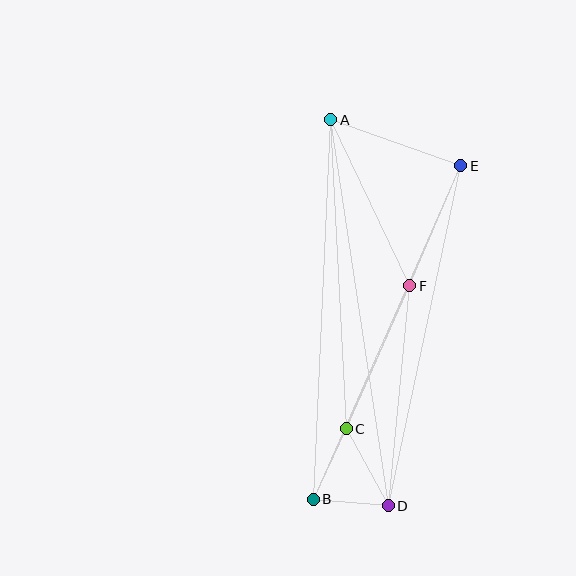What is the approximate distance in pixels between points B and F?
The distance between B and F is approximately 234 pixels.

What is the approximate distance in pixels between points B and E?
The distance between B and E is approximately 365 pixels.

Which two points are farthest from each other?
Points A and D are farthest from each other.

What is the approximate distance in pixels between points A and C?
The distance between A and C is approximately 309 pixels.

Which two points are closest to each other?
Points B and D are closest to each other.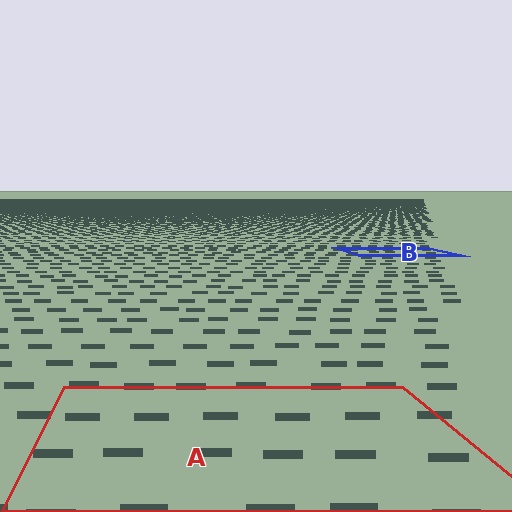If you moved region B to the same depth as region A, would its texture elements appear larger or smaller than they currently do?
They would appear larger. At a closer depth, the same texture elements are projected at a bigger on-screen size.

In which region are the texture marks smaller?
The texture marks are smaller in region B, because it is farther away.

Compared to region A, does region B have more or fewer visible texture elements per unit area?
Region B has more texture elements per unit area — they are packed more densely because it is farther away.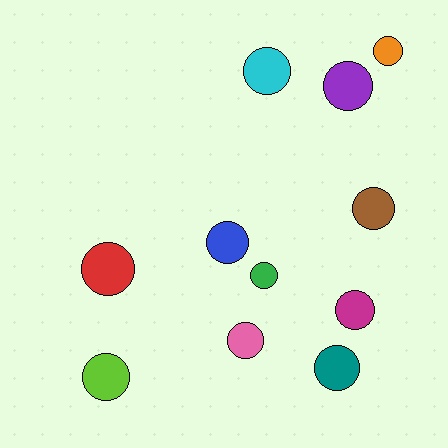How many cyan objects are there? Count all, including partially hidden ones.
There is 1 cyan object.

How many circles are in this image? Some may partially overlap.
There are 11 circles.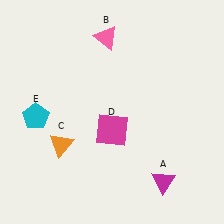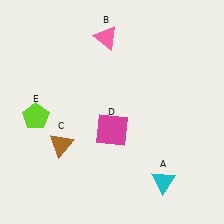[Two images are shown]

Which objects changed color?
A changed from magenta to cyan. C changed from orange to brown. E changed from cyan to lime.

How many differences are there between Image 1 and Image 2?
There are 3 differences between the two images.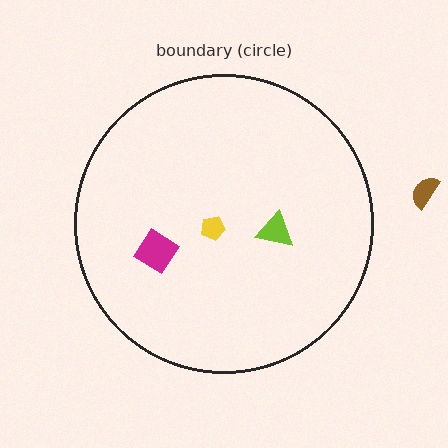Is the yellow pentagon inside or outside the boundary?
Inside.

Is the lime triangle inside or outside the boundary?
Inside.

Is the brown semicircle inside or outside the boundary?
Outside.